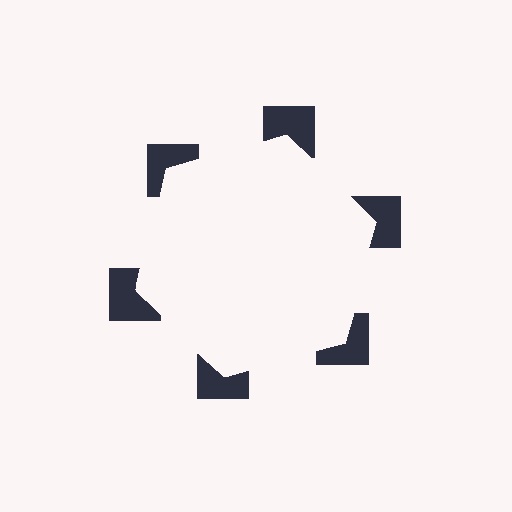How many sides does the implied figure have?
6 sides.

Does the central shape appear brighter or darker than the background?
It typically appears slightly brighter than the background, even though no actual brightness change is drawn.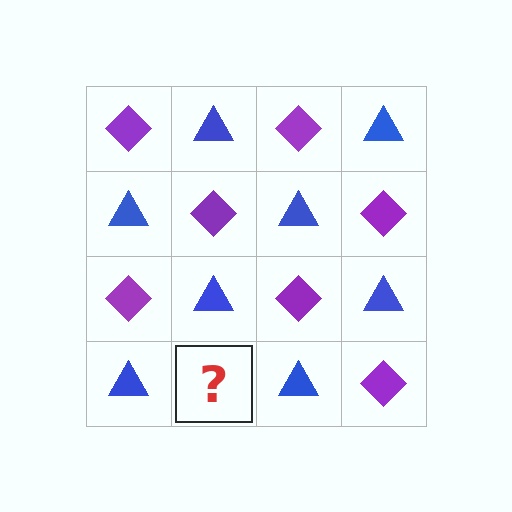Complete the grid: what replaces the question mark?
The question mark should be replaced with a purple diamond.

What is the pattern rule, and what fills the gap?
The rule is that it alternates purple diamond and blue triangle in a checkerboard pattern. The gap should be filled with a purple diamond.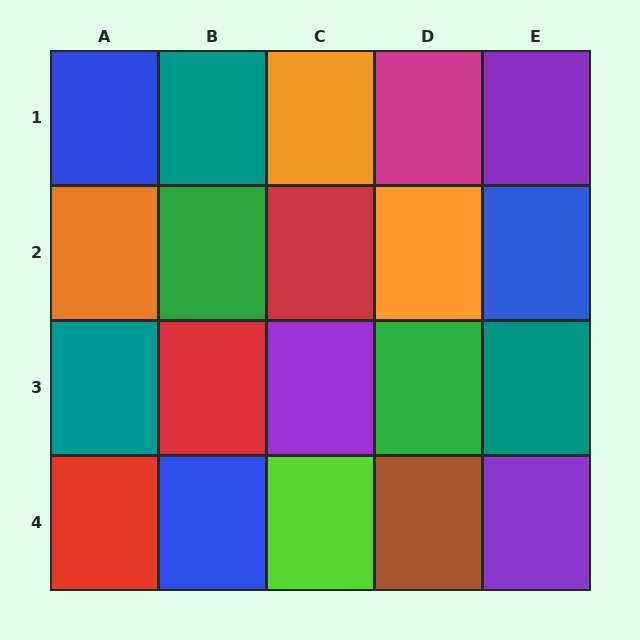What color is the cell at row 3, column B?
Red.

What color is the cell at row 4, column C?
Lime.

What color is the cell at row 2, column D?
Orange.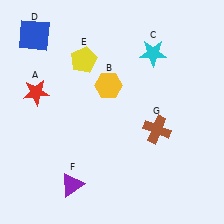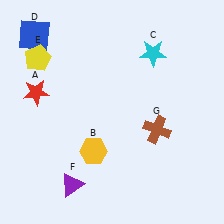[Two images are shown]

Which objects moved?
The objects that moved are: the yellow hexagon (B), the yellow pentagon (E).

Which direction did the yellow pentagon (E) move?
The yellow pentagon (E) moved left.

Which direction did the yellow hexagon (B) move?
The yellow hexagon (B) moved down.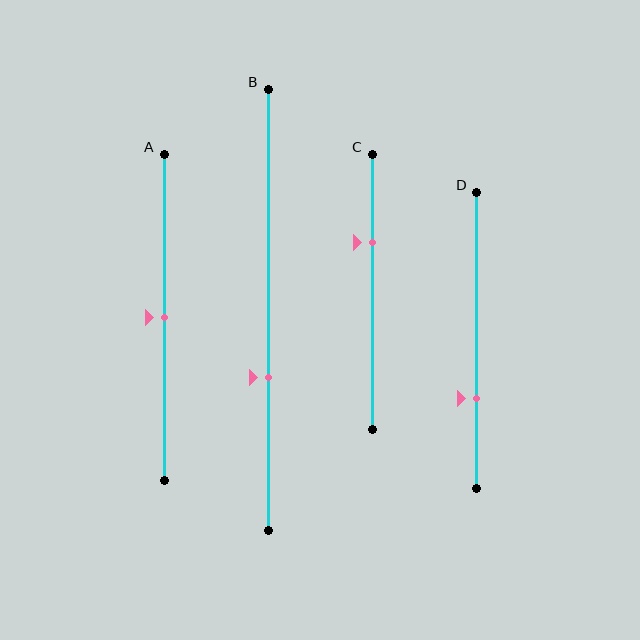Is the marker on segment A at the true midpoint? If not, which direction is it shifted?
Yes, the marker on segment A is at the true midpoint.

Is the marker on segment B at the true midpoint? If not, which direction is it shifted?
No, the marker on segment B is shifted downward by about 15% of the segment length.